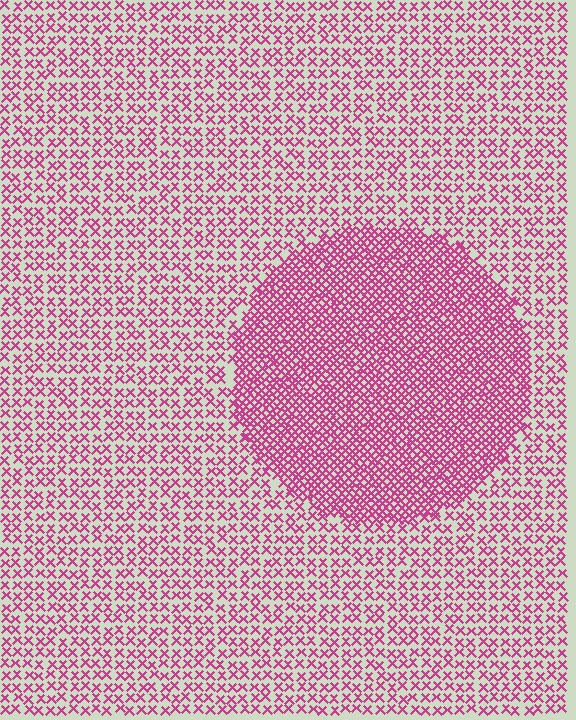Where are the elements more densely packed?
The elements are more densely packed inside the circle boundary.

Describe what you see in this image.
The image contains small magenta elements arranged at two different densities. A circle-shaped region is visible where the elements are more densely packed than the surrounding area.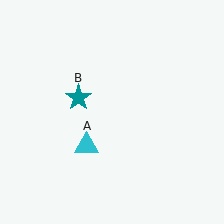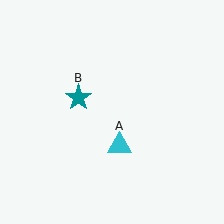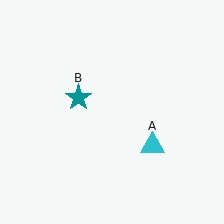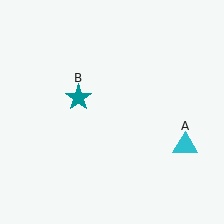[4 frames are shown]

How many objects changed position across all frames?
1 object changed position: cyan triangle (object A).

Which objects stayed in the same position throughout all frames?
Teal star (object B) remained stationary.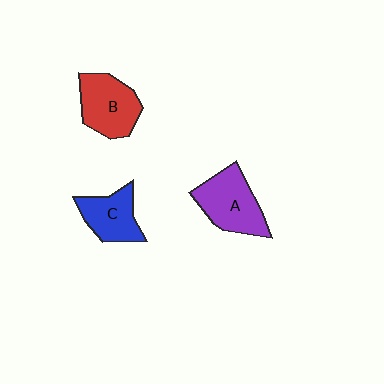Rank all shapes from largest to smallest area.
From largest to smallest: A (purple), B (red), C (blue).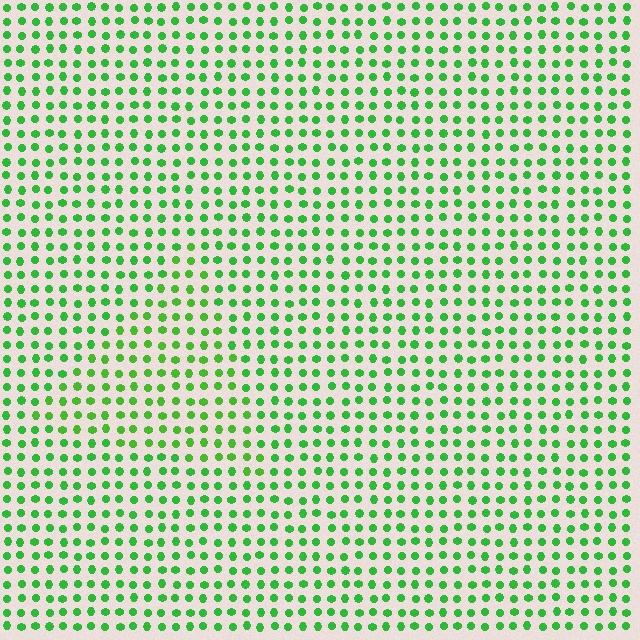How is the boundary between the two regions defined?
The boundary is defined purely by a slight shift in hue (about 16 degrees). Spacing, size, and orientation are identical on both sides.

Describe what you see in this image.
The image is filled with small green elements in a uniform arrangement. A triangle-shaped region is visible where the elements are tinted to a slightly different hue, forming a subtle color boundary.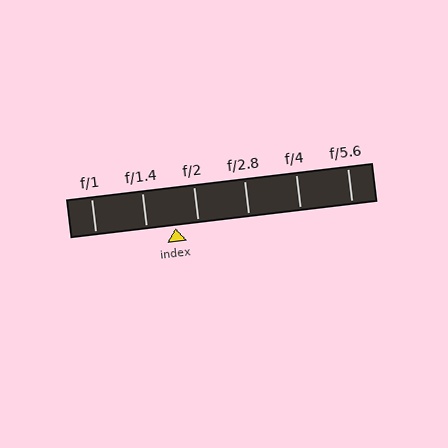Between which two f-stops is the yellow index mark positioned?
The index mark is between f/1.4 and f/2.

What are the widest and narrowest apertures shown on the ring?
The widest aperture shown is f/1 and the narrowest is f/5.6.